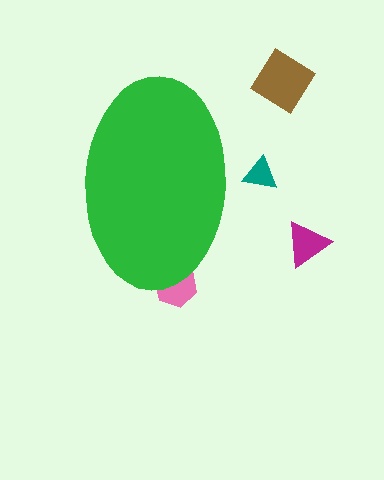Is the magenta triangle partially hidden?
No, the magenta triangle is fully visible.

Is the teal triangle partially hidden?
Yes, the teal triangle is partially hidden behind the green ellipse.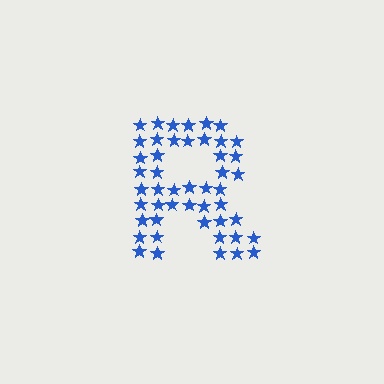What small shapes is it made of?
It is made of small stars.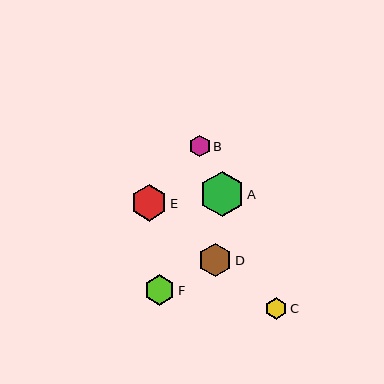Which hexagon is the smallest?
Hexagon B is the smallest with a size of approximately 21 pixels.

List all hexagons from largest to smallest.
From largest to smallest: A, E, D, F, C, B.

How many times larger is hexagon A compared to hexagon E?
Hexagon A is approximately 1.2 times the size of hexagon E.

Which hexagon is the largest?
Hexagon A is the largest with a size of approximately 45 pixels.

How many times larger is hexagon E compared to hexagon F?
Hexagon E is approximately 1.2 times the size of hexagon F.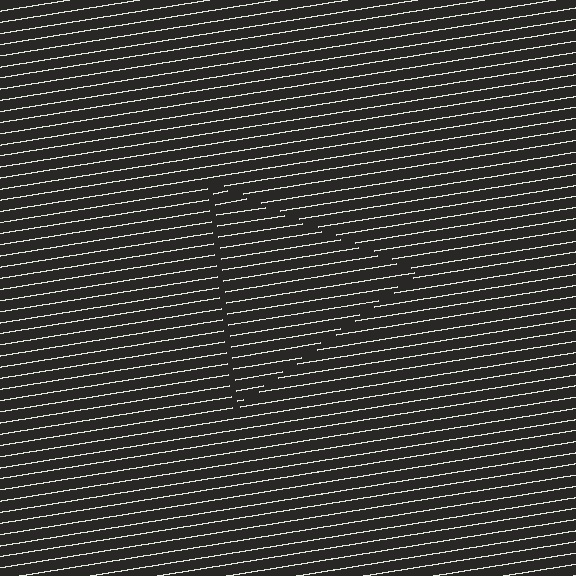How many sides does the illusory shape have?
3 sides — the line-ends trace a triangle.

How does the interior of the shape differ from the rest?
The interior of the shape contains the same grating, shifted by half a period — the contour is defined by the phase discontinuity where line-ends from the inner and outer gratings abut.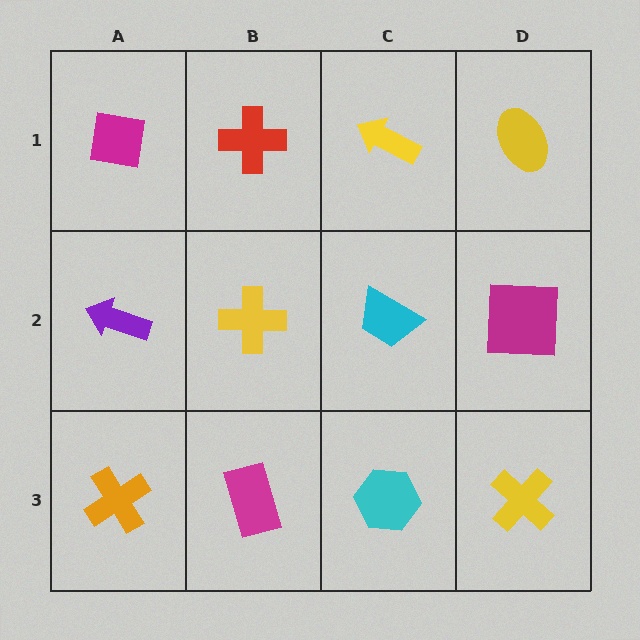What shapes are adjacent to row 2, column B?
A red cross (row 1, column B), a magenta rectangle (row 3, column B), a purple arrow (row 2, column A), a cyan trapezoid (row 2, column C).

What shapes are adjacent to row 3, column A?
A purple arrow (row 2, column A), a magenta rectangle (row 3, column B).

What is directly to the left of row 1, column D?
A yellow arrow.